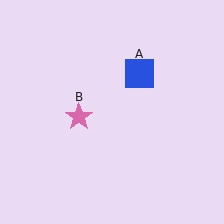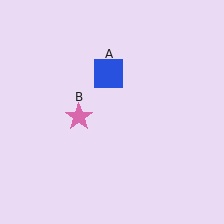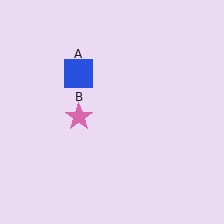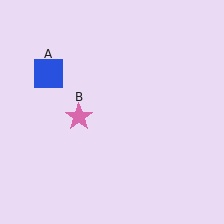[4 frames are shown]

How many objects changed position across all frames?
1 object changed position: blue square (object A).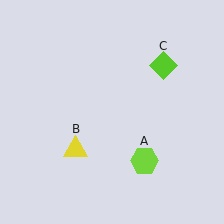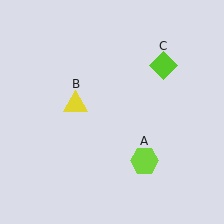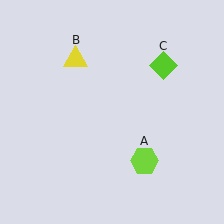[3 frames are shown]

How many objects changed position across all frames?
1 object changed position: yellow triangle (object B).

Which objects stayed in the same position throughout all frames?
Lime hexagon (object A) and lime diamond (object C) remained stationary.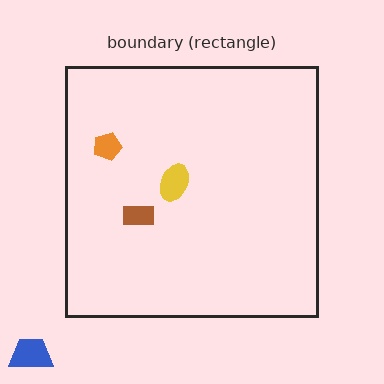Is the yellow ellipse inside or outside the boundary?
Inside.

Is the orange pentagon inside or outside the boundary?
Inside.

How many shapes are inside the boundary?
3 inside, 1 outside.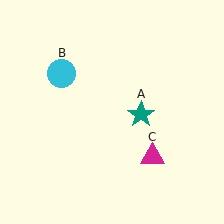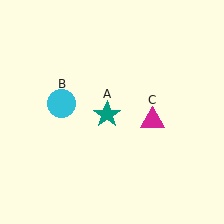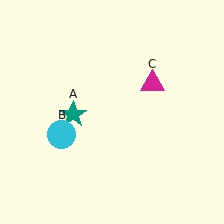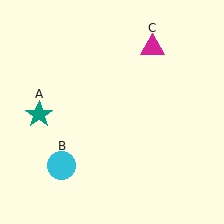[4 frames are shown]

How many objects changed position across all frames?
3 objects changed position: teal star (object A), cyan circle (object B), magenta triangle (object C).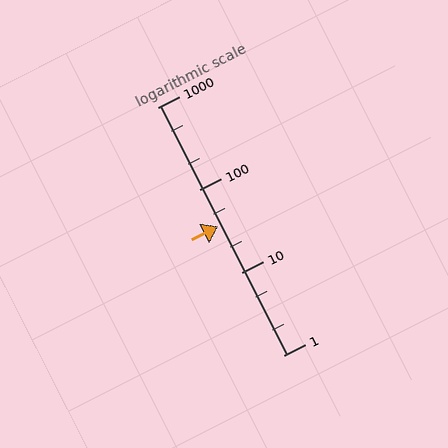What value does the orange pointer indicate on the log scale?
The pointer indicates approximately 36.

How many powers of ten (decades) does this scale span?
The scale spans 3 decades, from 1 to 1000.